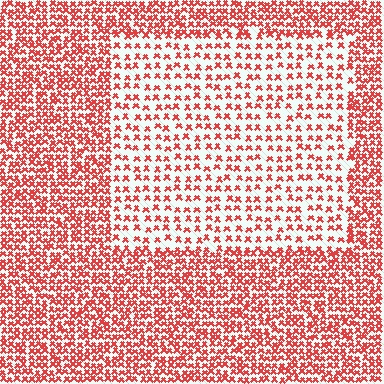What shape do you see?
I see a rectangle.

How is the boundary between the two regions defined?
The boundary is defined by a change in element density (approximately 2.1x ratio). All elements are the same color, size, and shape.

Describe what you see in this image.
The image contains small red elements arranged at two different densities. A rectangle-shaped region is visible where the elements are less densely packed than the surrounding area.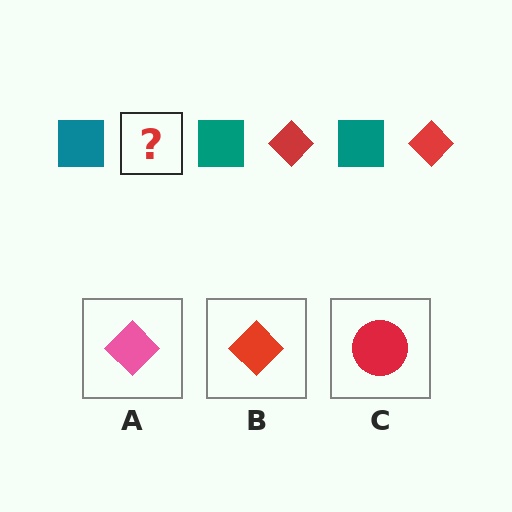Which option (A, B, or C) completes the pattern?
B.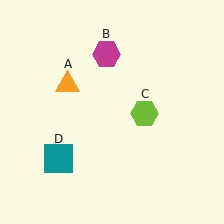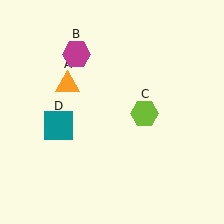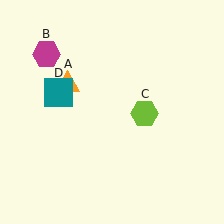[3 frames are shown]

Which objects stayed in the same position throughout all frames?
Orange triangle (object A) and lime hexagon (object C) remained stationary.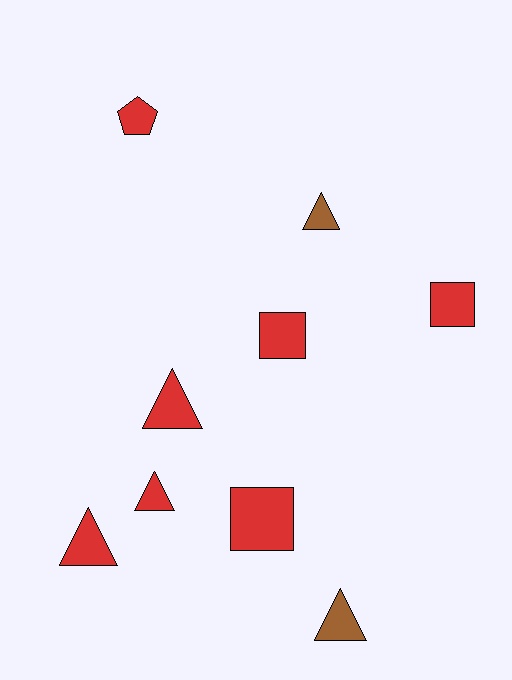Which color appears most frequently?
Red, with 7 objects.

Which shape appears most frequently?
Triangle, with 5 objects.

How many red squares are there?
There are 3 red squares.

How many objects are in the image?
There are 9 objects.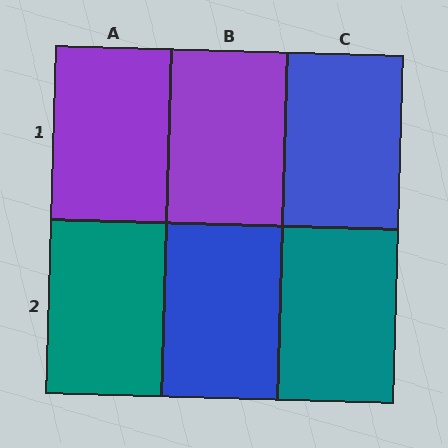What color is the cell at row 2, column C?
Teal.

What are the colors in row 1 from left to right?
Purple, purple, blue.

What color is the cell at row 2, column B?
Blue.